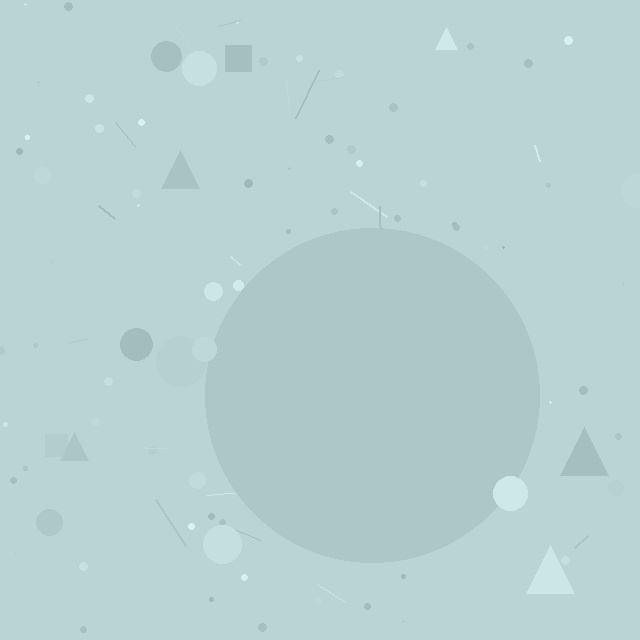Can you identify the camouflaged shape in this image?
The camouflaged shape is a circle.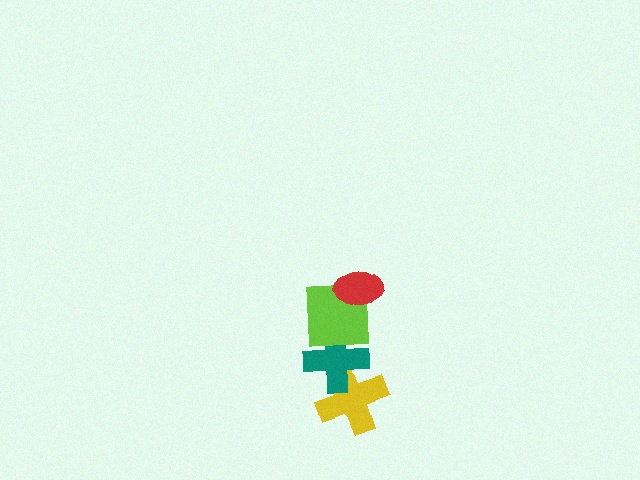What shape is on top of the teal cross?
The lime square is on top of the teal cross.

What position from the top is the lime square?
The lime square is 2nd from the top.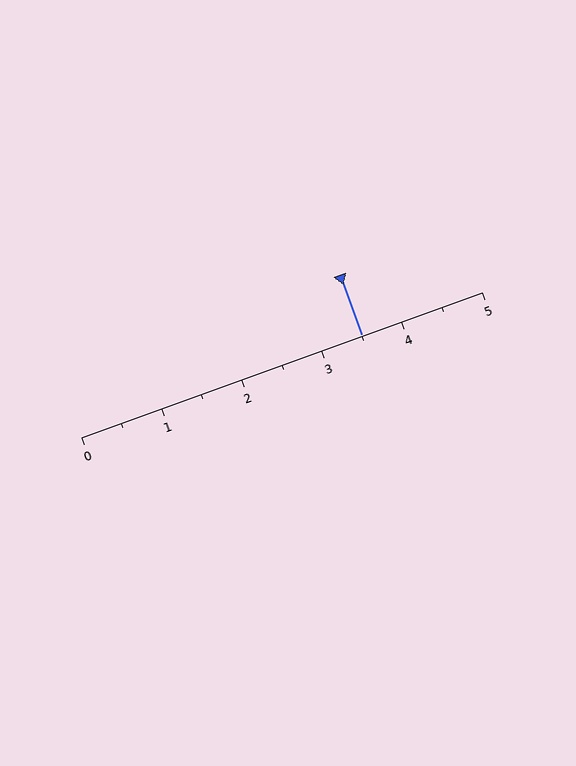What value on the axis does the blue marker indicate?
The marker indicates approximately 3.5.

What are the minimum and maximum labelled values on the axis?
The axis runs from 0 to 5.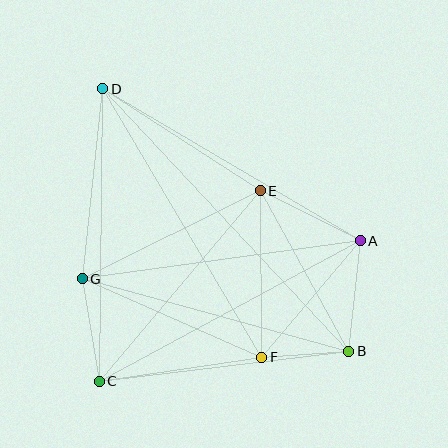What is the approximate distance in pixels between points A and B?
The distance between A and B is approximately 111 pixels.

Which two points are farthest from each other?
Points B and D are farthest from each other.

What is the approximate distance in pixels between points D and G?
The distance between D and G is approximately 191 pixels.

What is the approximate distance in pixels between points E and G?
The distance between E and G is approximately 198 pixels.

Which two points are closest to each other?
Points B and F are closest to each other.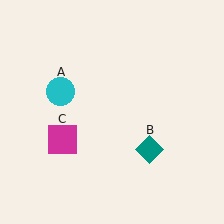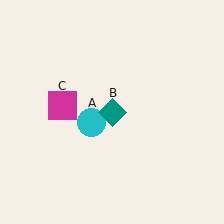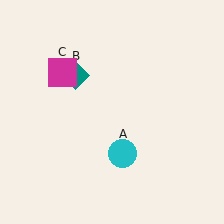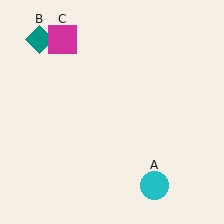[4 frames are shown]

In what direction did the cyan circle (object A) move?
The cyan circle (object A) moved down and to the right.